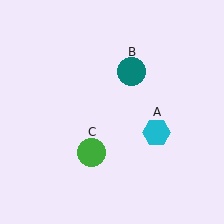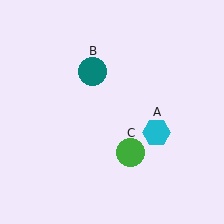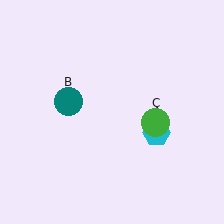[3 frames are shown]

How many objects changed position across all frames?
2 objects changed position: teal circle (object B), green circle (object C).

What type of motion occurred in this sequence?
The teal circle (object B), green circle (object C) rotated counterclockwise around the center of the scene.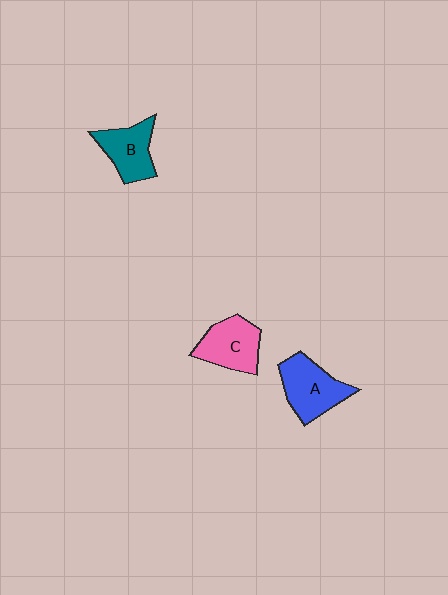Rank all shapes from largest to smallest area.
From largest to smallest: A (blue), C (pink), B (teal).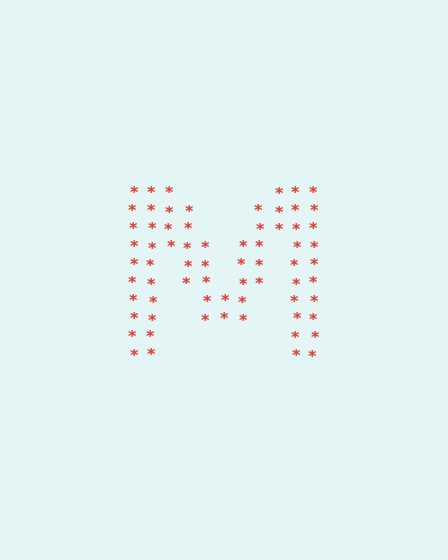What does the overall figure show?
The overall figure shows the letter M.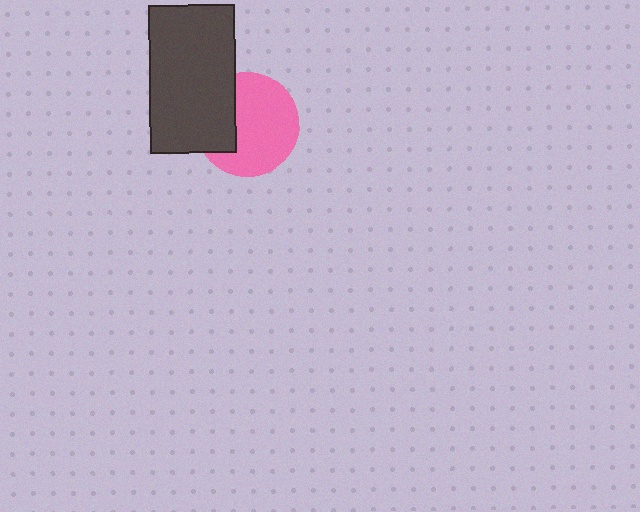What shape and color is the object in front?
The object in front is a dark gray rectangle.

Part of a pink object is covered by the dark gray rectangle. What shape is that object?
It is a circle.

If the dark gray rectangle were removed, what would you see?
You would see the complete pink circle.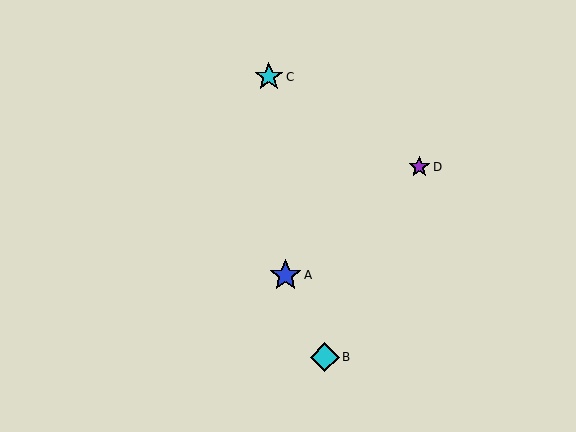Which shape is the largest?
The blue star (labeled A) is the largest.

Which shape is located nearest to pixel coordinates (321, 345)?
The cyan diamond (labeled B) at (325, 357) is nearest to that location.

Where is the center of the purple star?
The center of the purple star is at (419, 167).